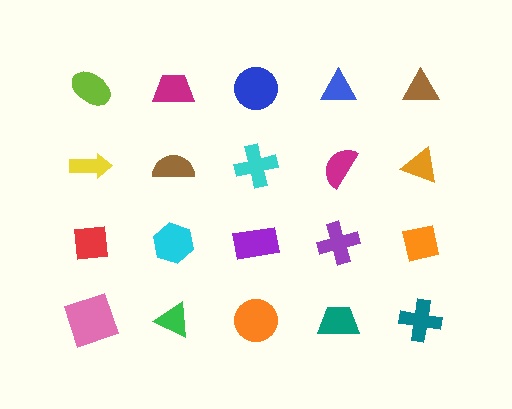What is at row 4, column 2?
A green triangle.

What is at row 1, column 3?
A blue circle.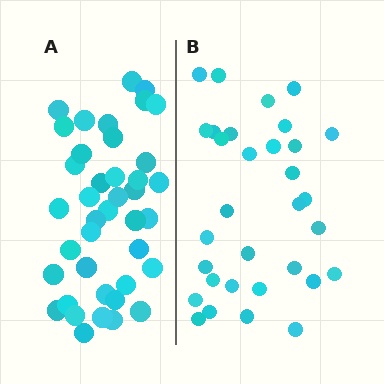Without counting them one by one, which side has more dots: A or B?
Region A (the left region) has more dots.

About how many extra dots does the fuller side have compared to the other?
Region A has roughly 8 or so more dots than region B.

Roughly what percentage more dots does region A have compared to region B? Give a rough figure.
About 25% more.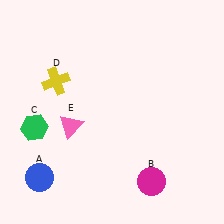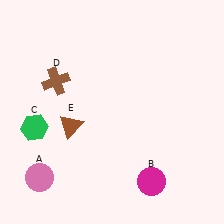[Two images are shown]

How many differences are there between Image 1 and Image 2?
There are 3 differences between the two images.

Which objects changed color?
A changed from blue to pink. D changed from yellow to brown. E changed from pink to brown.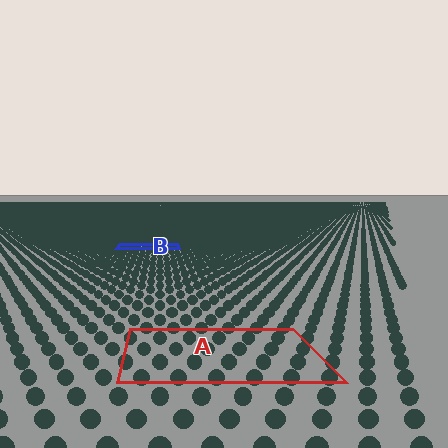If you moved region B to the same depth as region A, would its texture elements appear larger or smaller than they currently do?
They would appear larger. At a closer depth, the same texture elements are projected at a bigger on-screen size.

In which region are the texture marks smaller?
The texture marks are smaller in region B, because it is farther away.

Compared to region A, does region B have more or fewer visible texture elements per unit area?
Region B has more texture elements per unit area — they are packed more densely because it is farther away.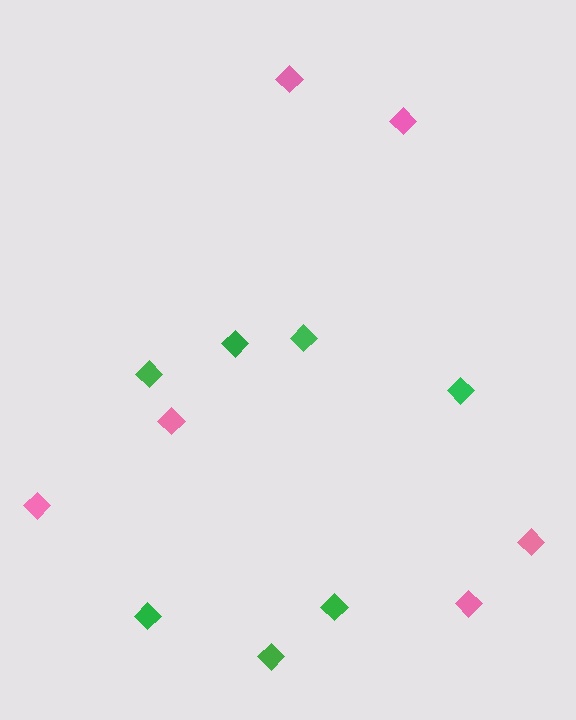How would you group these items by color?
There are 2 groups: one group of pink diamonds (6) and one group of green diamonds (7).